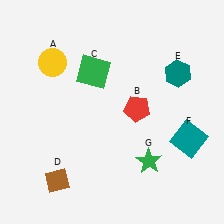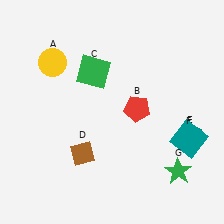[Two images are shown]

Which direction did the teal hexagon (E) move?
The teal hexagon (E) moved down.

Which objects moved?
The objects that moved are: the brown diamond (D), the teal hexagon (E), the green star (G).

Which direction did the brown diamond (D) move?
The brown diamond (D) moved up.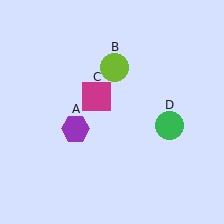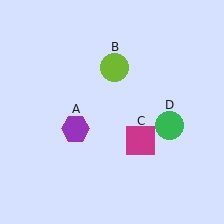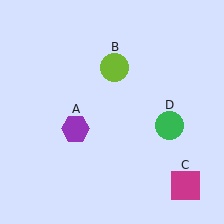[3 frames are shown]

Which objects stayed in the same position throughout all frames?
Purple hexagon (object A) and lime circle (object B) and green circle (object D) remained stationary.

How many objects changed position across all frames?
1 object changed position: magenta square (object C).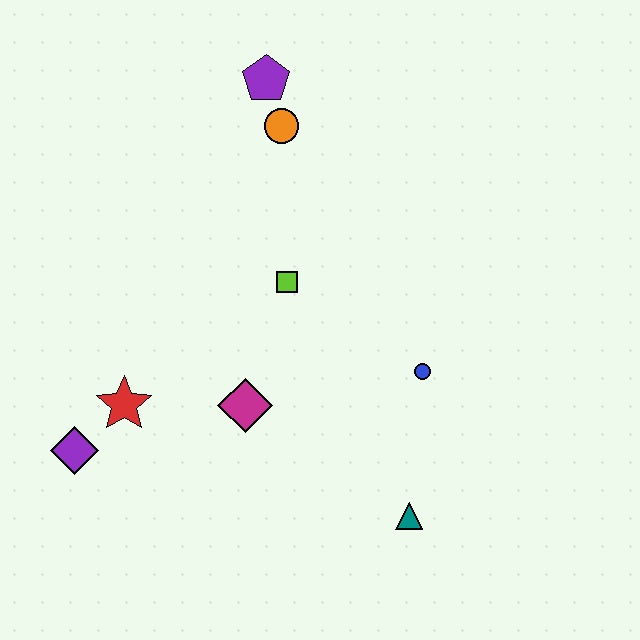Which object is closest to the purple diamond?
The red star is closest to the purple diamond.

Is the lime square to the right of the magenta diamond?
Yes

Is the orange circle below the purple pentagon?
Yes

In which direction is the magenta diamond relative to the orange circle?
The magenta diamond is below the orange circle.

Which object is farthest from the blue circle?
The purple diamond is farthest from the blue circle.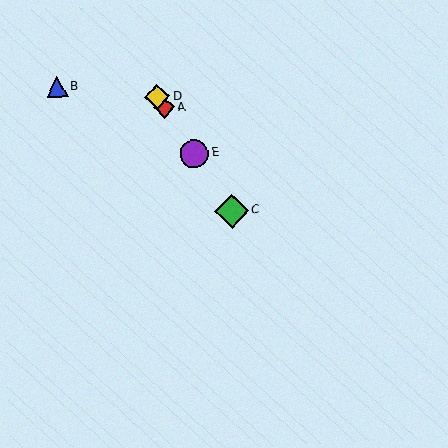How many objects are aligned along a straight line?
4 objects (A, C, D, E) are aligned along a straight line.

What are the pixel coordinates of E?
Object E is at (194, 154).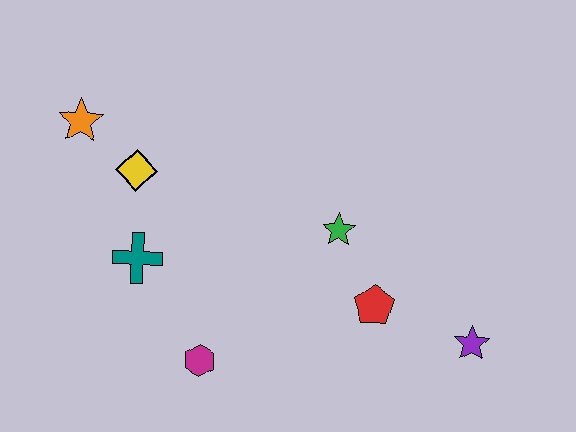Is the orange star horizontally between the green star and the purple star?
No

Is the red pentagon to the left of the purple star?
Yes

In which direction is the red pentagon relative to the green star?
The red pentagon is below the green star.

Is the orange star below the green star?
No